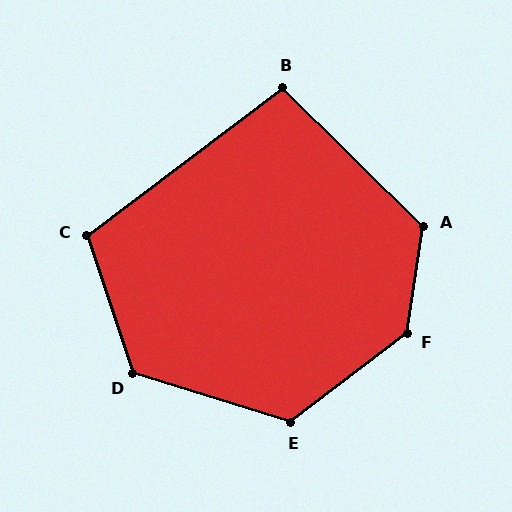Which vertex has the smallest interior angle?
B, at approximately 98 degrees.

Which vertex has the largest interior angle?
F, at approximately 136 degrees.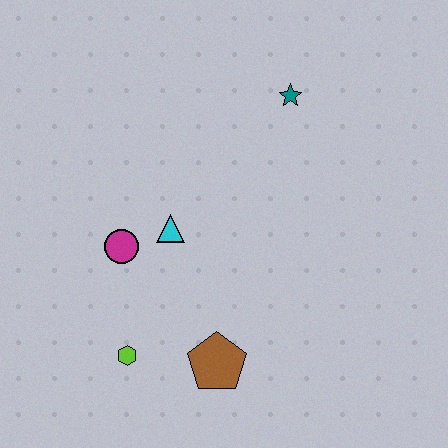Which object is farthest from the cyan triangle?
The teal star is farthest from the cyan triangle.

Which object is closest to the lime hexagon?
The brown pentagon is closest to the lime hexagon.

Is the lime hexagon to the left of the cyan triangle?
Yes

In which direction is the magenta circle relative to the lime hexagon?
The magenta circle is above the lime hexagon.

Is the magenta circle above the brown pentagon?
Yes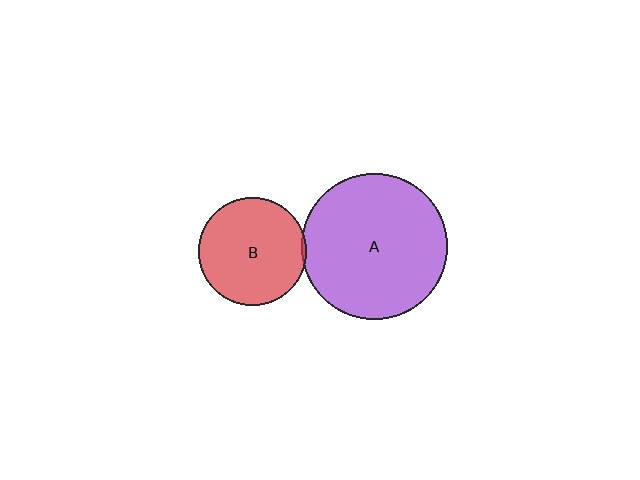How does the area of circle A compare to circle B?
Approximately 1.8 times.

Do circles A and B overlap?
Yes.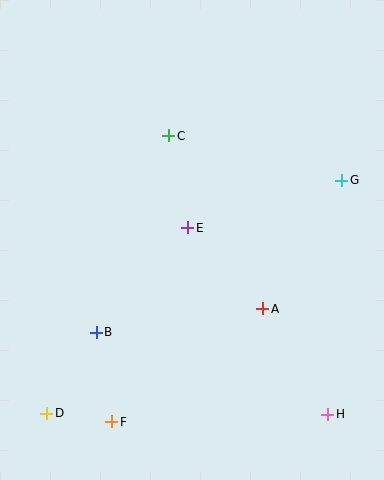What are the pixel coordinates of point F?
Point F is at (112, 422).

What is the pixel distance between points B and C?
The distance between B and C is 210 pixels.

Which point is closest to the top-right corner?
Point G is closest to the top-right corner.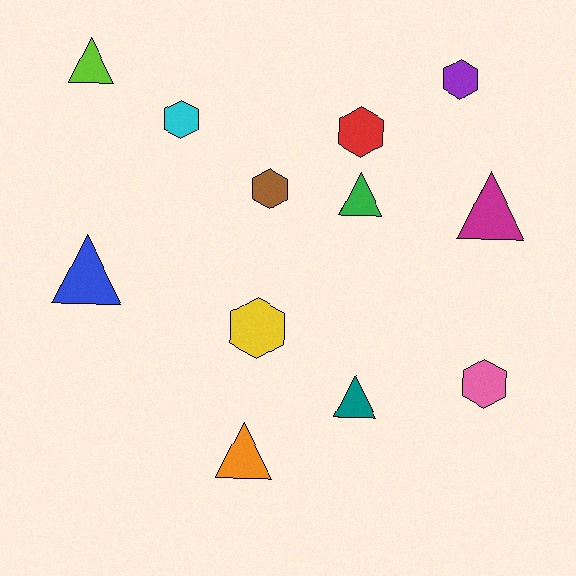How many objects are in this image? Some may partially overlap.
There are 12 objects.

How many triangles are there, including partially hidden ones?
There are 6 triangles.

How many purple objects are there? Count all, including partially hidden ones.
There is 1 purple object.